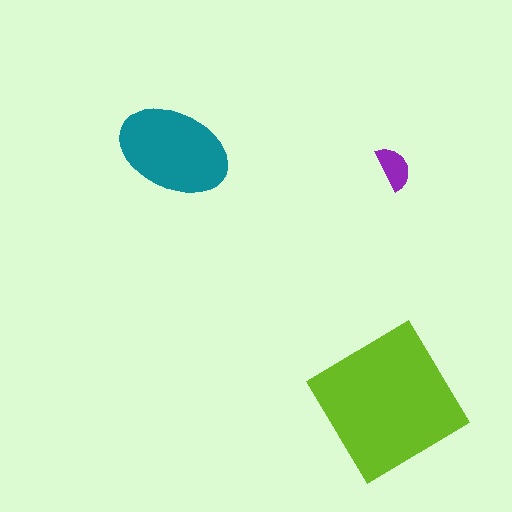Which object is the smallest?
The purple semicircle.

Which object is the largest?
The lime diamond.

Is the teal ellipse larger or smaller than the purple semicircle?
Larger.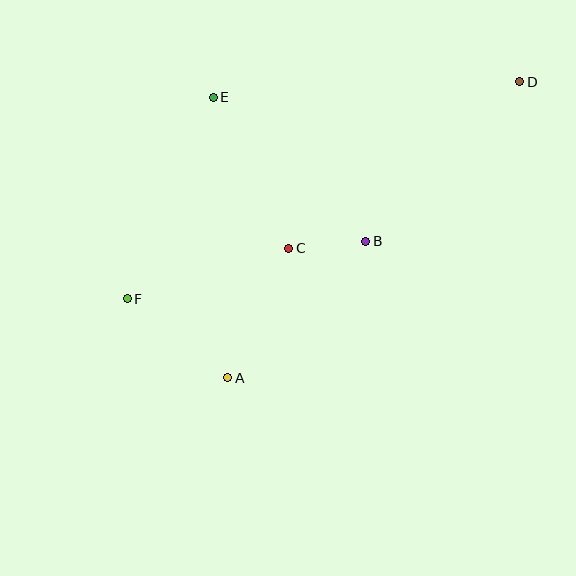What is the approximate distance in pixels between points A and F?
The distance between A and F is approximately 128 pixels.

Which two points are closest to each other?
Points B and C are closest to each other.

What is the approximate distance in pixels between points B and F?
The distance between B and F is approximately 245 pixels.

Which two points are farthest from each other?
Points D and F are farthest from each other.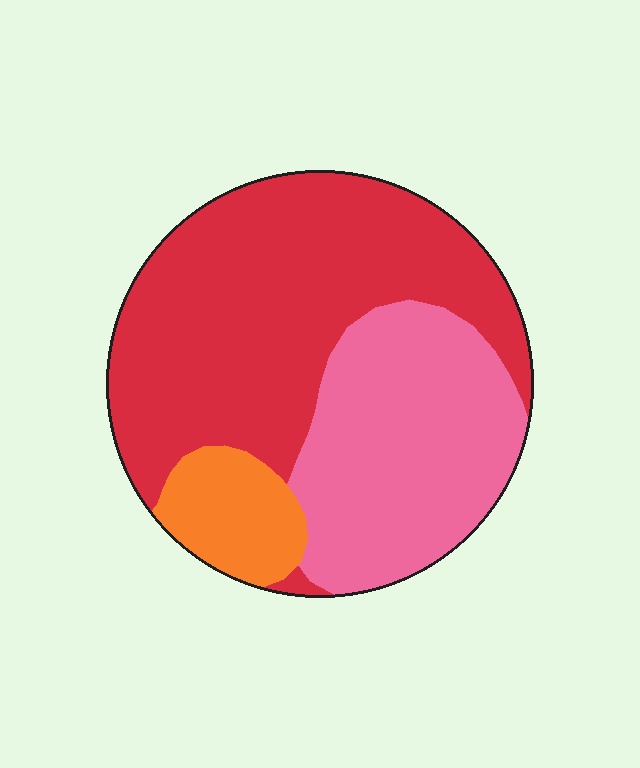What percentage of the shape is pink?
Pink covers about 35% of the shape.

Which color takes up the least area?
Orange, at roughly 10%.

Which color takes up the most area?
Red, at roughly 55%.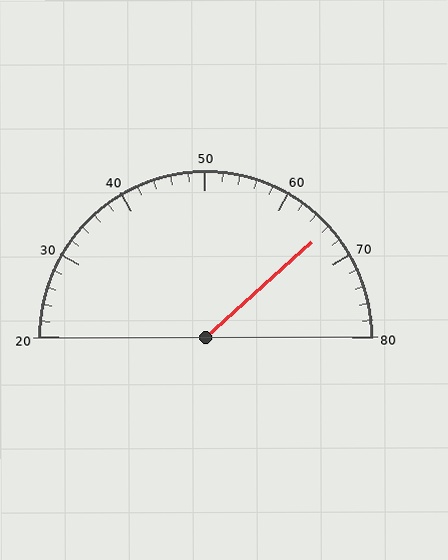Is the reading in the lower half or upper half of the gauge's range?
The reading is in the upper half of the range (20 to 80).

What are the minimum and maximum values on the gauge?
The gauge ranges from 20 to 80.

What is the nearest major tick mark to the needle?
The nearest major tick mark is 70.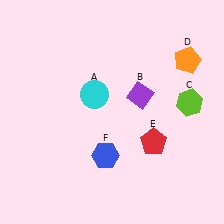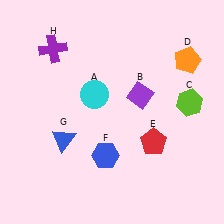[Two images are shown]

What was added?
A blue triangle (G), a purple cross (H) were added in Image 2.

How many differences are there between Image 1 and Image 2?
There are 2 differences between the two images.